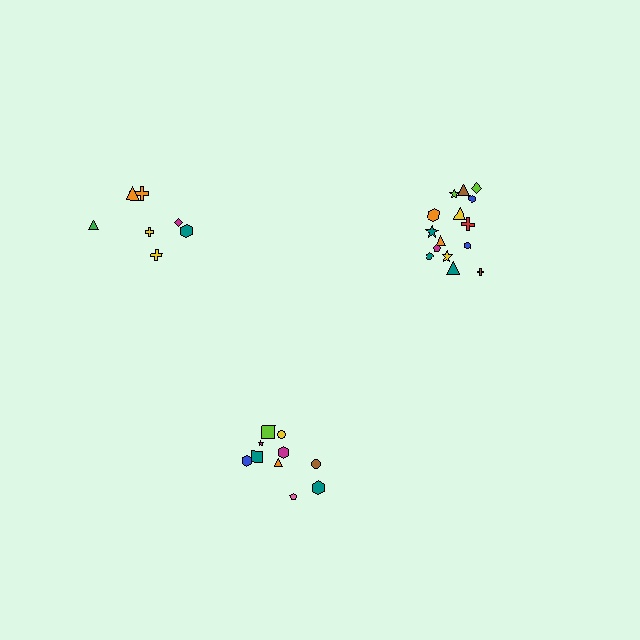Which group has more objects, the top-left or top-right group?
The top-right group.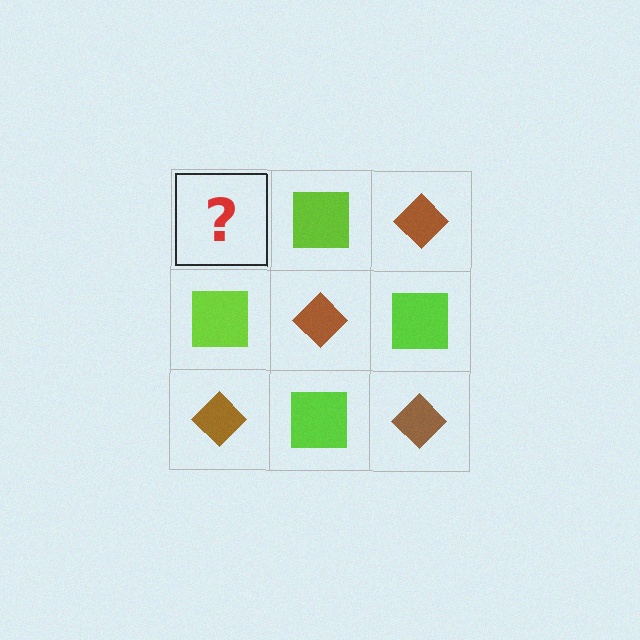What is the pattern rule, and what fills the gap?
The rule is that it alternates brown diamond and lime square in a checkerboard pattern. The gap should be filled with a brown diamond.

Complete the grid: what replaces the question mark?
The question mark should be replaced with a brown diamond.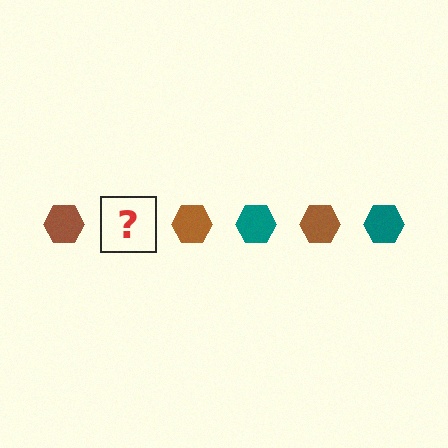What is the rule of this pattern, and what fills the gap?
The rule is that the pattern cycles through brown, teal hexagons. The gap should be filled with a teal hexagon.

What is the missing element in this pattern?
The missing element is a teal hexagon.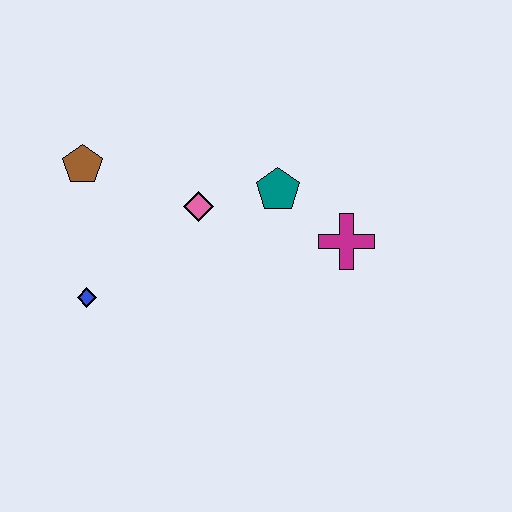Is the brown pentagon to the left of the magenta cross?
Yes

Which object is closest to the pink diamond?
The teal pentagon is closest to the pink diamond.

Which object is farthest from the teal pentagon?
The blue diamond is farthest from the teal pentagon.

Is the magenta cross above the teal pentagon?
No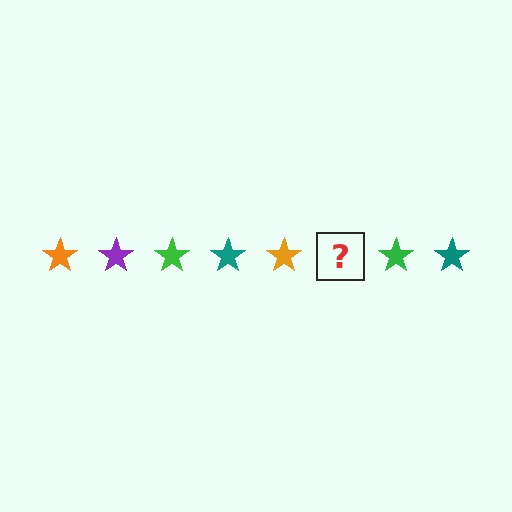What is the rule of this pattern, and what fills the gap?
The rule is that the pattern cycles through orange, purple, green, teal stars. The gap should be filled with a purple star.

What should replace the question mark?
The question mark should be replaced with a purple star.